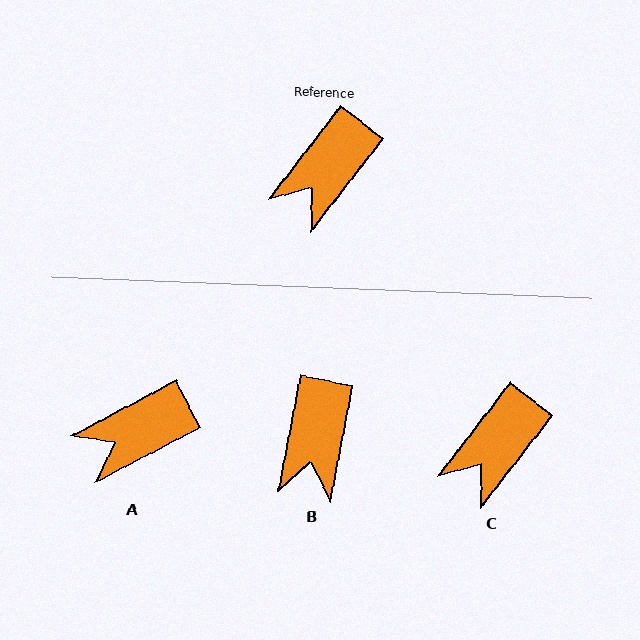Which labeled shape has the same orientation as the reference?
C.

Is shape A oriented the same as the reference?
No, it is off by about 24 degrees.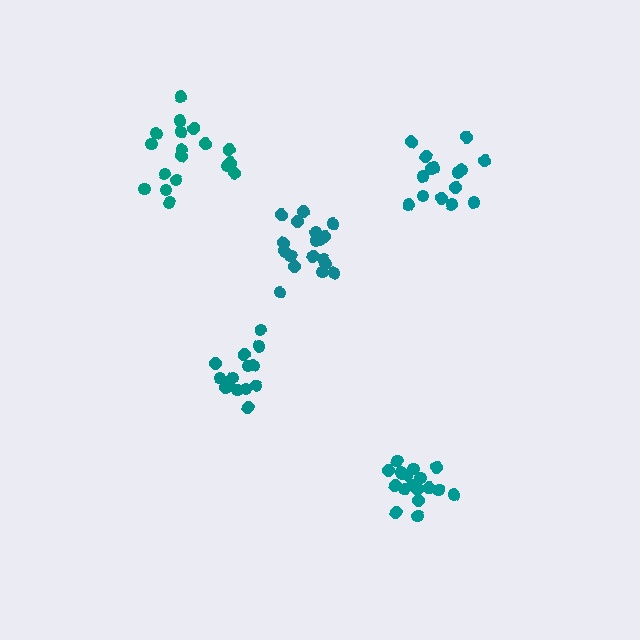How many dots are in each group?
Group 1: 18 dots, Group 2: 14 dots, Group 3: 18 dots, Group 4: 18 dots, Group 5: 15 dots (83 total).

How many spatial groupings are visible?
There are 5 spatial groupings.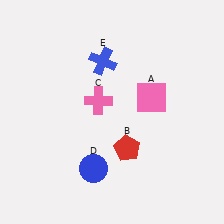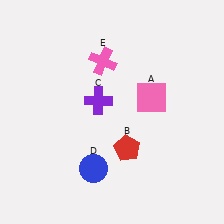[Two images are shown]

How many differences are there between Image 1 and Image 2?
There are 2 differences between the two images.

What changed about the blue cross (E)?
In Image 1, E is blue. In Image 2, it changed to pink.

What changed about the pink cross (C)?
In Image 1, C is pink. In Image 2, it changed to purple.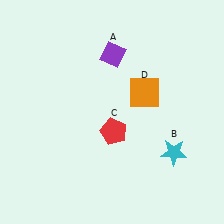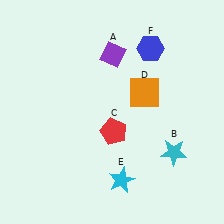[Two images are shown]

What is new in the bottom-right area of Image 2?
A cyan star (E) was added in the bottom-right area of Image 2.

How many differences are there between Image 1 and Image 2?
There are 2 differences between the two images.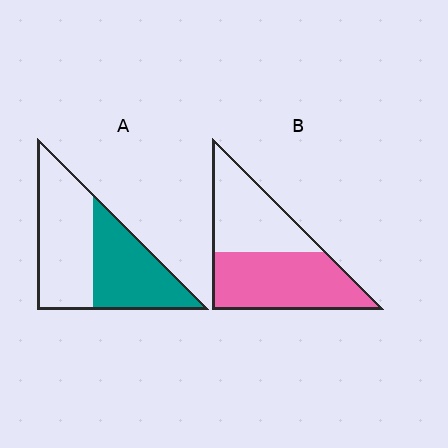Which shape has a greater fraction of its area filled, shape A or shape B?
Shape B.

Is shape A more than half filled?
No.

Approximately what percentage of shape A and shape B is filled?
A is approximately 45% and B is approximately 55%.